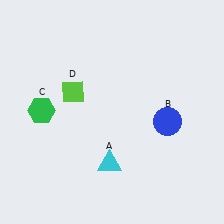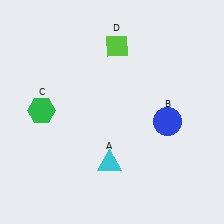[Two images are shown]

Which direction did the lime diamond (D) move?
The lime diamond (D) moved up.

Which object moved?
The lime diamond (D) moved up.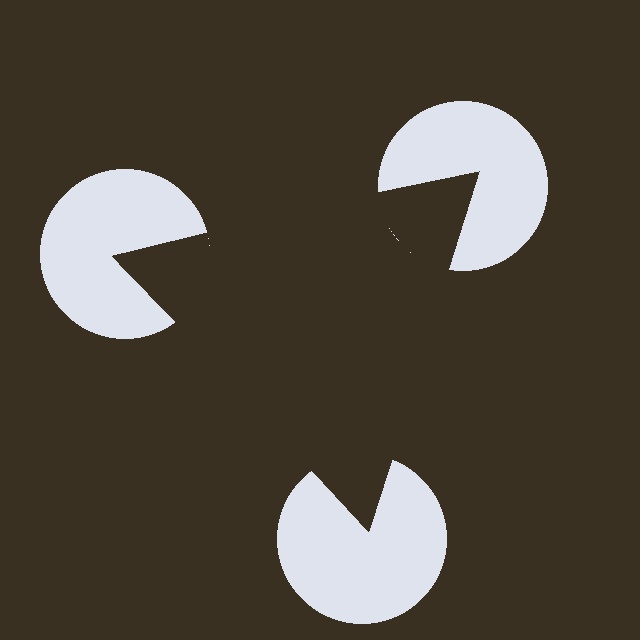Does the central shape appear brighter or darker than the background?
It typically appears slightly darker than the background, even though no actual brightness change is drawn.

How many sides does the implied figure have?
3 sides.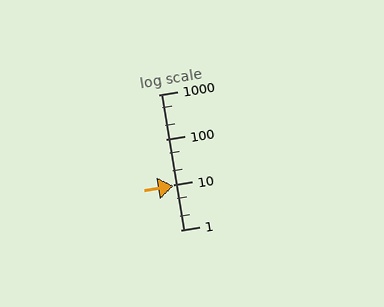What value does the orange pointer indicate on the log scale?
The pointer indicates approximately 9.4.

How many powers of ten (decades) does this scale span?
The scale spans 3 decades, from 1 to 1000.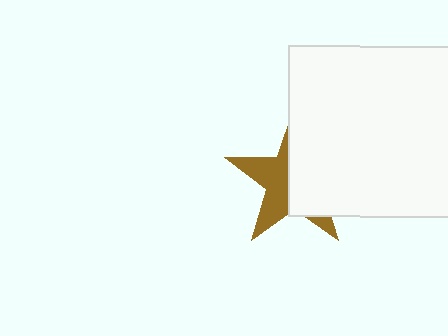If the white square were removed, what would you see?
You would see the complete brown star.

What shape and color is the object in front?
The object in front is a white square.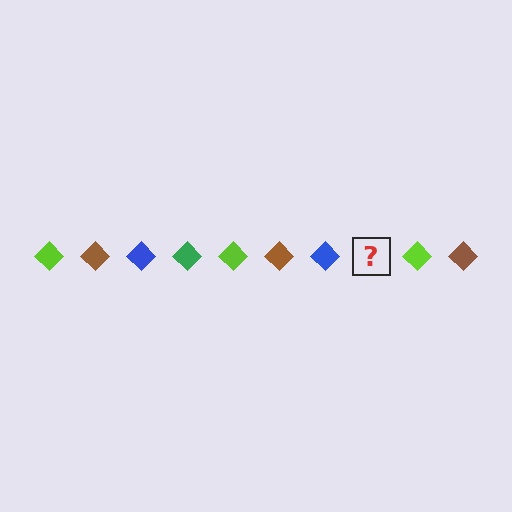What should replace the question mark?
The question mark should be replaced with a green diamond.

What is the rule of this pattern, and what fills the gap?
The rule is that the pattern cycles through lime, brown, blue, green diamonds. The gap should be filled with a green diamond.